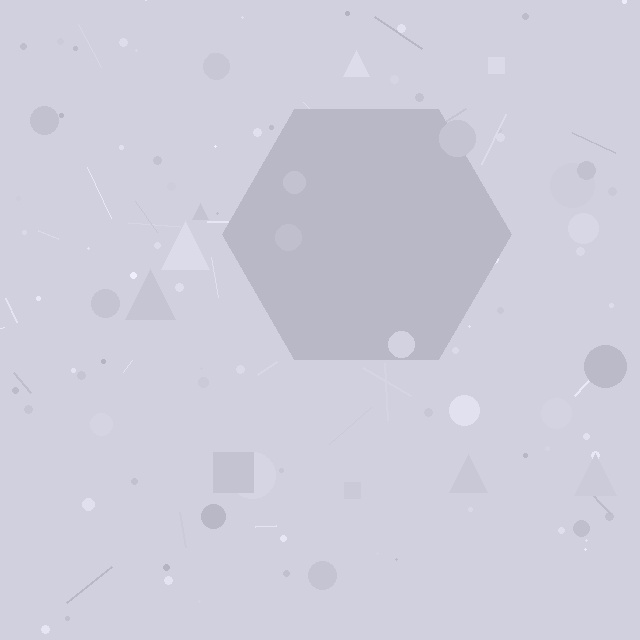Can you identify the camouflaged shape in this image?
The camouflaged shape is a hexagon.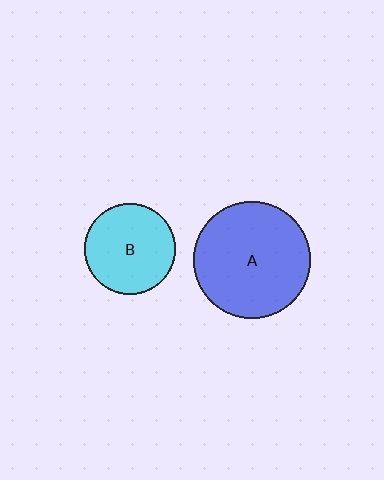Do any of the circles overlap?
No, none of the circles overlap.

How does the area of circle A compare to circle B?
Approximately 1.7 times.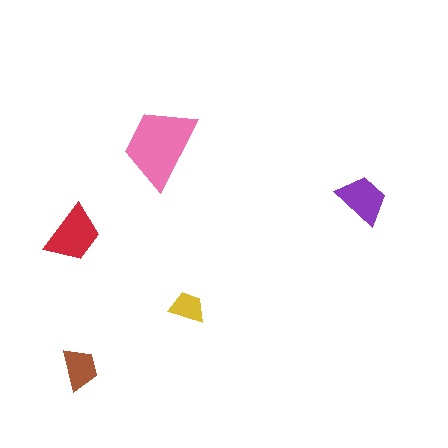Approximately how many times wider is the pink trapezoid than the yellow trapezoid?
About 2.5 times wider.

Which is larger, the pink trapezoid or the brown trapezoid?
The pink one.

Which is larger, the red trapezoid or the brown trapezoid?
The red one.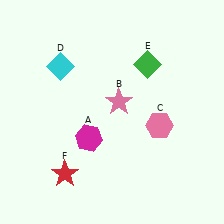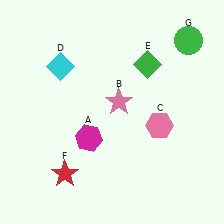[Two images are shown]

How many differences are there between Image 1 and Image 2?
There is 1 difference between the two images.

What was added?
A green circle (G) was added in Image 2.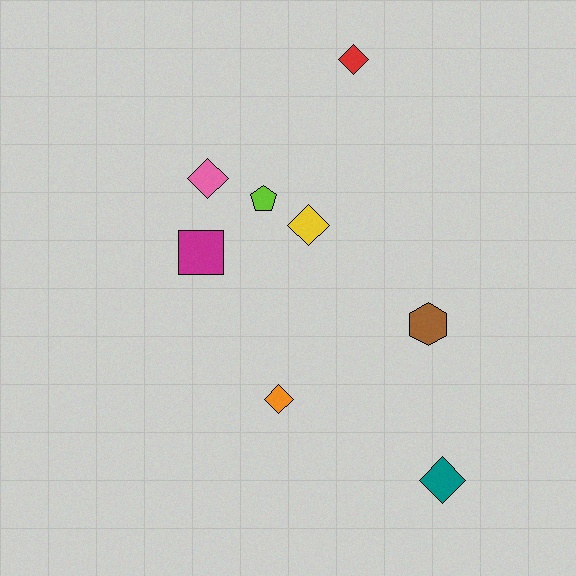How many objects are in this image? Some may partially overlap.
There are 8 objects.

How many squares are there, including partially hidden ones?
There is 1 square.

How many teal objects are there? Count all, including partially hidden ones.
There is 1 teal object.